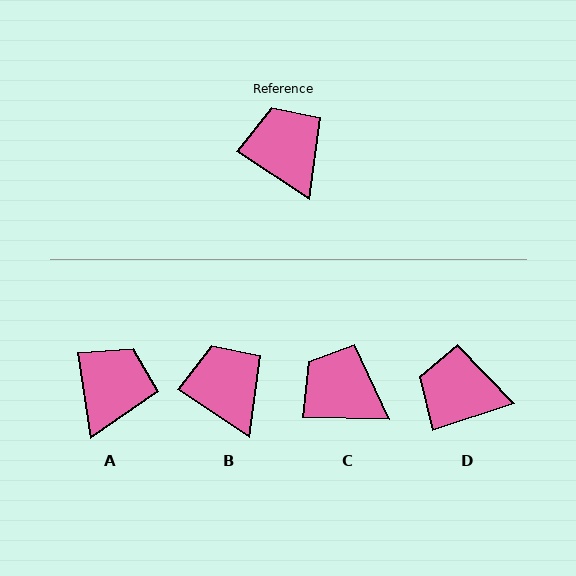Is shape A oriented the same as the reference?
No, it is off by about 48 degrees.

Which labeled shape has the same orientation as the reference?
B.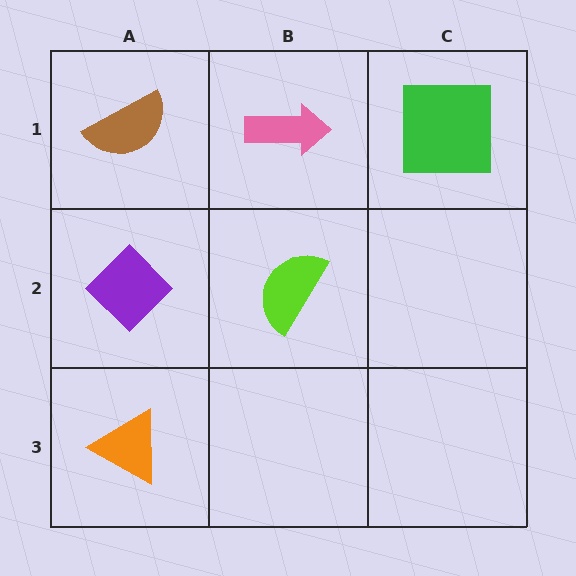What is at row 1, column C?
A green square.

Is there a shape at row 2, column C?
No, that cell is empty.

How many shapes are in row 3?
1 shape.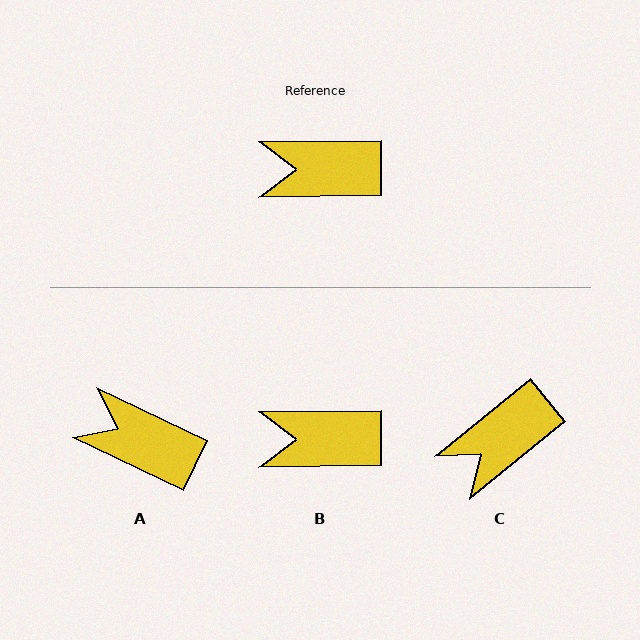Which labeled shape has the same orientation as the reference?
B.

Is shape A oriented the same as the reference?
No, it is off by about 26 degrees.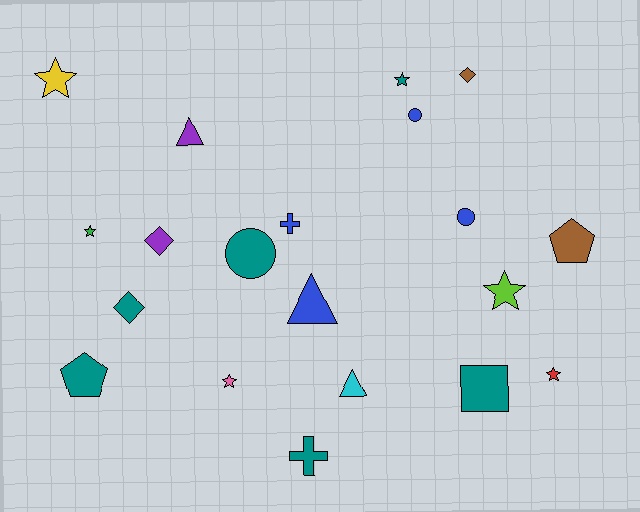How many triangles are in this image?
There are 3 triangles.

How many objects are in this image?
There are 20 objects.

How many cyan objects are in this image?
There is 1 cyan object.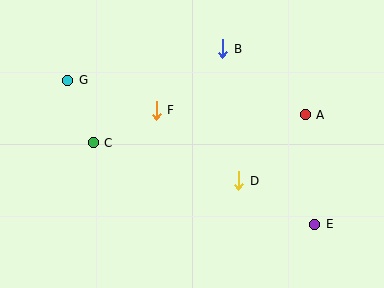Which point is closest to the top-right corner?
Point A is closest to the top-right corner.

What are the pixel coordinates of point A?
Point A is at (305, 115).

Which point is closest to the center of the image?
Point F at (156, 110) is closest to the center.